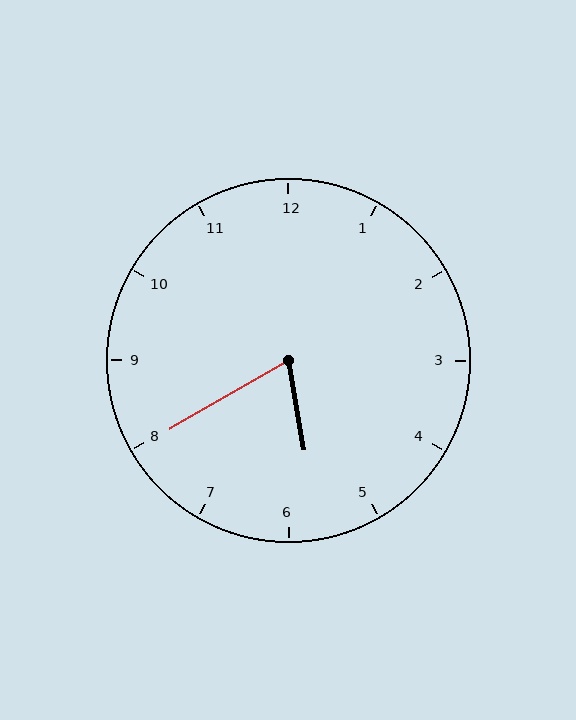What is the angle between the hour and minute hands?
Approximately 70 degrees.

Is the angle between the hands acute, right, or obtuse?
It is acute.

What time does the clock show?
5:40.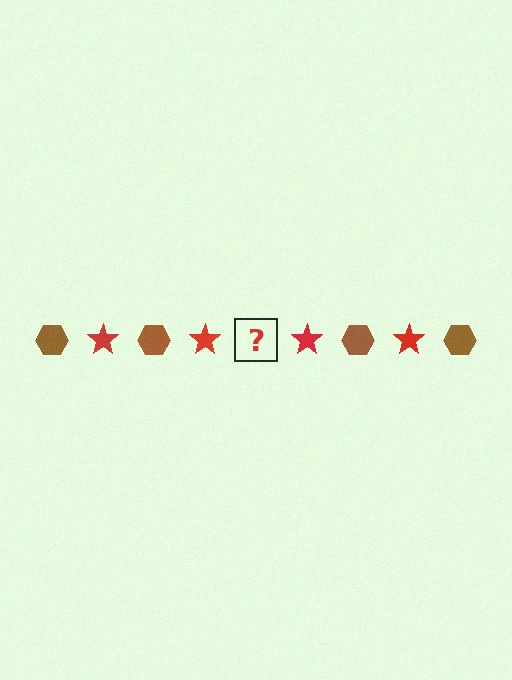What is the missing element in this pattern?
The missing element is a brown hexagon.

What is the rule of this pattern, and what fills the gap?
The rule is that the pattern alternates between brown hexagon and red star. The gap should be filled with a brown hexagon.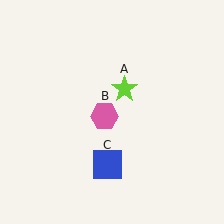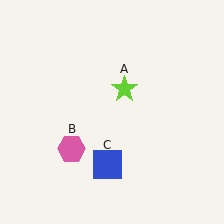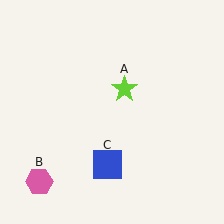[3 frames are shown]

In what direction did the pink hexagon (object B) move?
The pink hexagon (object B) moved down and to the left.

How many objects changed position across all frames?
1 object changed position: pink hexagon (object B).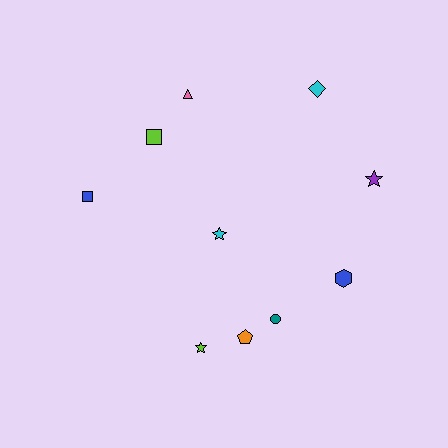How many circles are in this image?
There is 1 circle.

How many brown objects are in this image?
There are no brown objects.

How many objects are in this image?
There are 10 objects.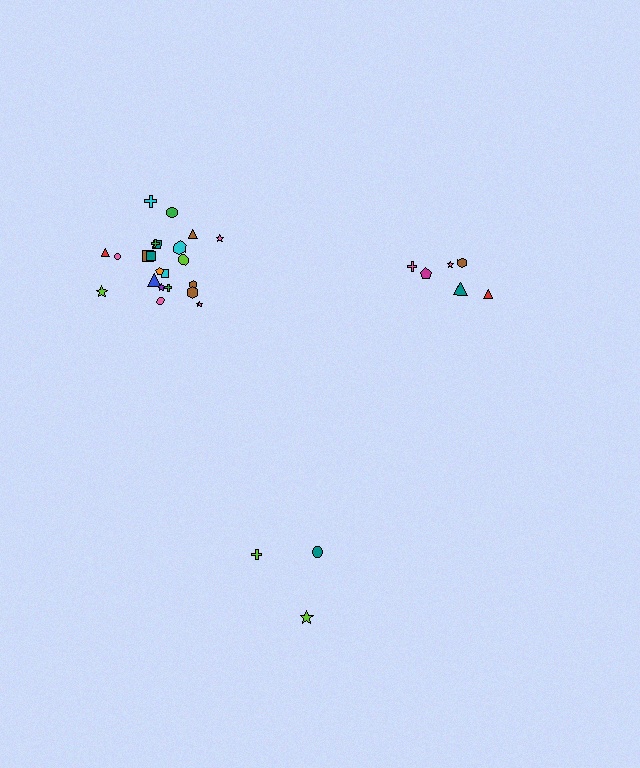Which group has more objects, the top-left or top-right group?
The top-left group.